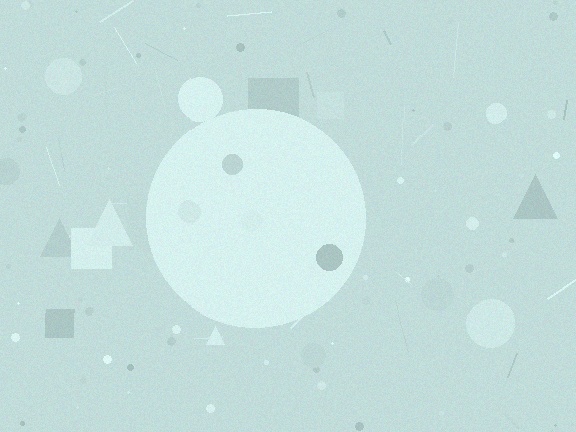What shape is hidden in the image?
A circle is hidden in the image.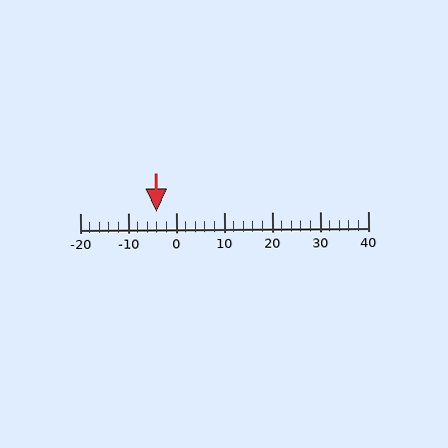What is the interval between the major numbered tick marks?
The major tick marks are spaced 10 units apart.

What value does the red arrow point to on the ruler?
The red arrow points to approximately -4.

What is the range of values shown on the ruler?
The ruler shows values from -20 to 40.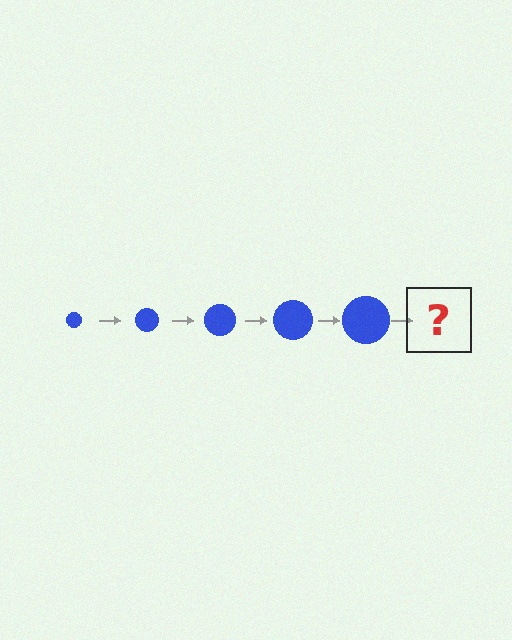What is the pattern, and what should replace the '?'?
The pattern is that the circle gets progressively larger each step. The '?' should be a blue circle, larger than the previous one.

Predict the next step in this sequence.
The next step is a blue circle, larger than the previous one.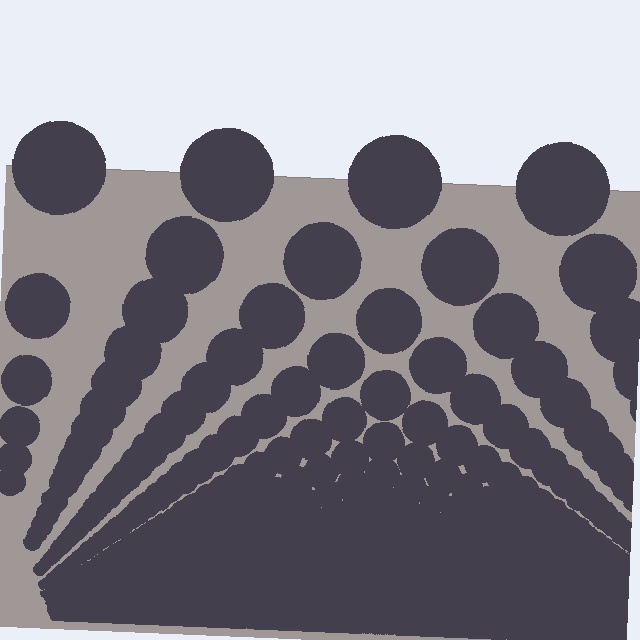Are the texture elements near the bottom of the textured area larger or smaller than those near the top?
Smaller. The gradient is inverted — elements near the bottom are smaller and denser.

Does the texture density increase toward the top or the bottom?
Density increases toward the bottom.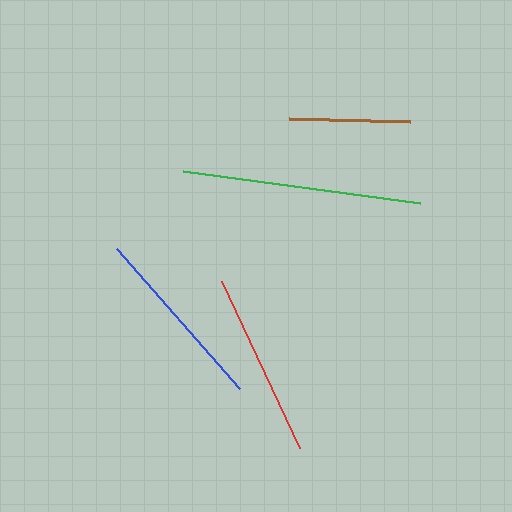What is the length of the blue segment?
The blue segment is approximately 186 pixels long.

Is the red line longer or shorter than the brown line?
The red line is longer than the brown line.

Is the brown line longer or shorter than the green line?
The green line is longer than the brown line.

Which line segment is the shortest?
The brown line is the shortest at approximately 121 pixels.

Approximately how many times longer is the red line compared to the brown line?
The red line is approximately 1.5 times the length of the brown line.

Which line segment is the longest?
The green line is the longest at approximately 239 pixels.